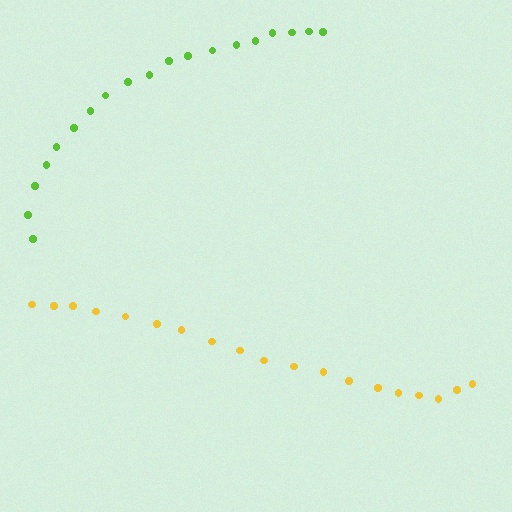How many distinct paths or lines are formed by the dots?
There are 2 distinct paths.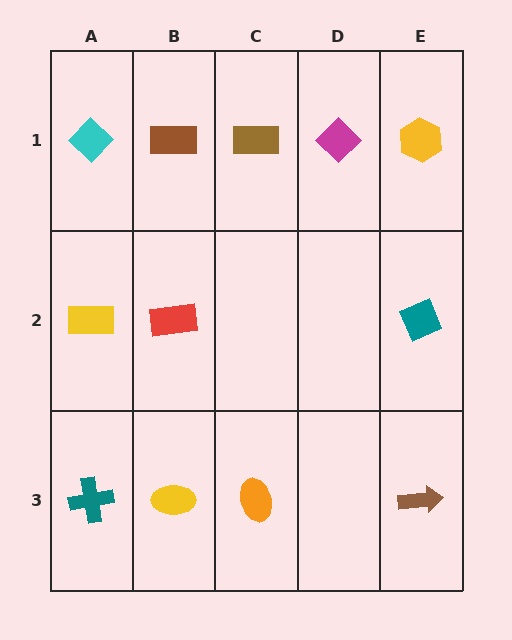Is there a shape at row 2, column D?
No, that cell is empty.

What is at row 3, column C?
An orange ellipse.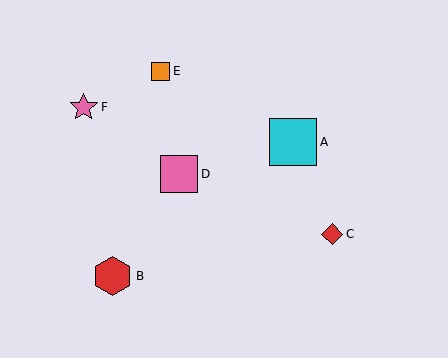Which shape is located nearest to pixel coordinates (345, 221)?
The red diamond (labeled C) at (332, 234) is nearest to that location.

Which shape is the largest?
The cyan square (labeled A) is the largest.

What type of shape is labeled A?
Shape A is a cyan square.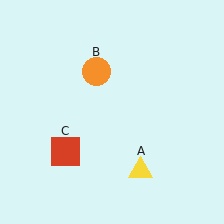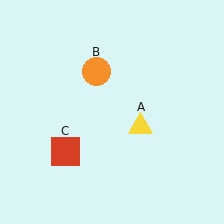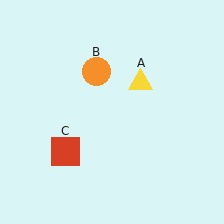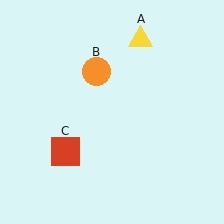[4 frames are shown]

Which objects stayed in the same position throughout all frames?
Orange circle (object B) and red square (object C) remained stationary.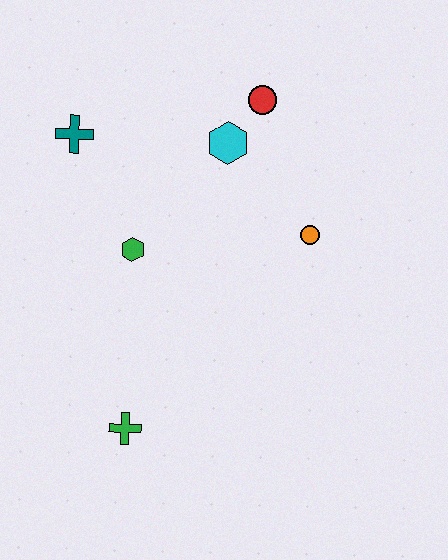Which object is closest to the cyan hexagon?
The red circle is closest to the cyan hexagon.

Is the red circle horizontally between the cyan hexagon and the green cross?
No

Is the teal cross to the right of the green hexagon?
No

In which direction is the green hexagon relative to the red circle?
The green hexagon is below the red circle.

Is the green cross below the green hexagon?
Yes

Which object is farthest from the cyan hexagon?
The green cross is farthest from the cyan hexagon.